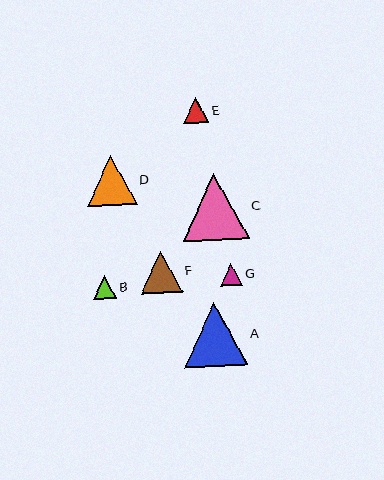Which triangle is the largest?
Triangle C is the largest with a size of approximately 67 pixels.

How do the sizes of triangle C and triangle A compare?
Triangle C and triangle A are approximately the same size.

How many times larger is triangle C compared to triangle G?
Triangle C is approximately 3.1 times the size of triangle G.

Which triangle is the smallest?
Triangle G is the smallest with a size of approximately 22 pixels.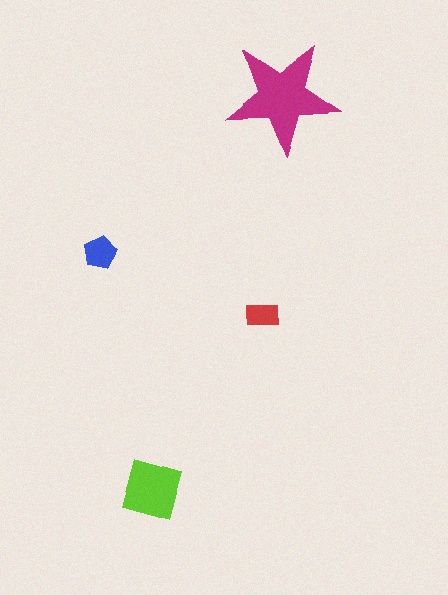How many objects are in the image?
There are 4 objects in the image.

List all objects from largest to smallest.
The magenta star, the lime square, the blue pentagon, the red rectangle.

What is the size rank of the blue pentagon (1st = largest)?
3rd.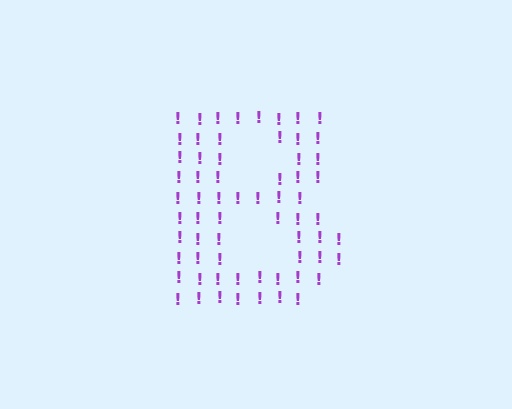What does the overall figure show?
The overall figure shows the letter B.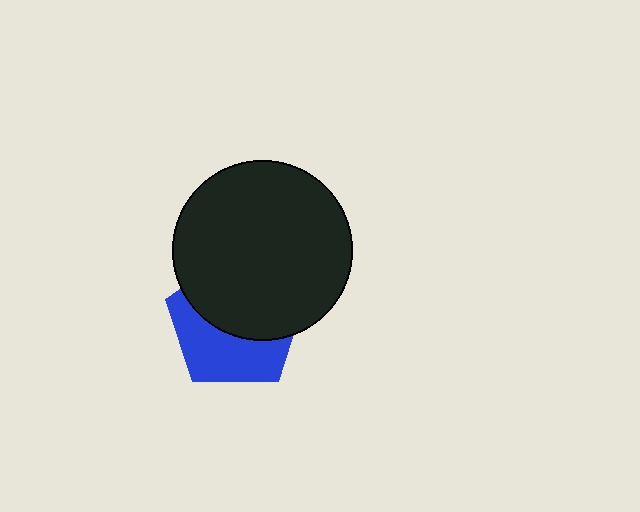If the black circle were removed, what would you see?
You would see the complete blue pentagon.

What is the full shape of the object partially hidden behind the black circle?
The partially hidden object is a blue pentagon.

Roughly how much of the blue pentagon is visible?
A small part of it is visible (roughly 45%).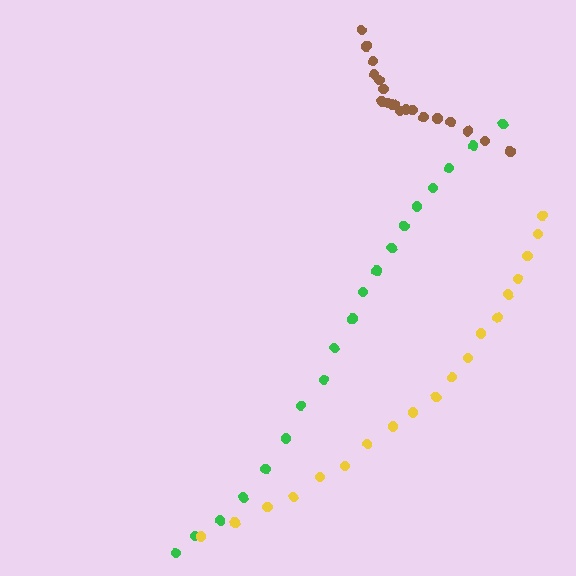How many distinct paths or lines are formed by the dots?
There are 3 distinct paths.